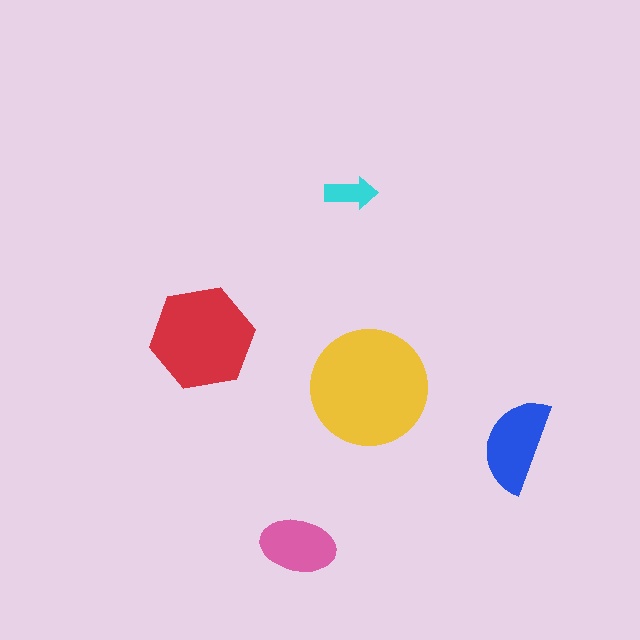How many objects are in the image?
There are 5 objects in the image.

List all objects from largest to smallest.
The yellow circle, the red hexagon, the blue semicircle, the pink ellipse, the cyan arrow.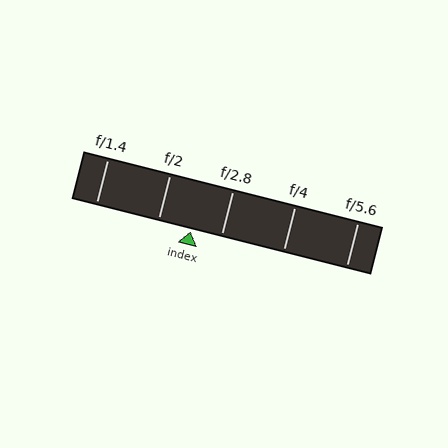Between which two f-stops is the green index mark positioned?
The index mark is between f/2 and f/2.8.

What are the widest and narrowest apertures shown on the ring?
The widest aperture shown is f/1.4 and the narrowest is f/5.6.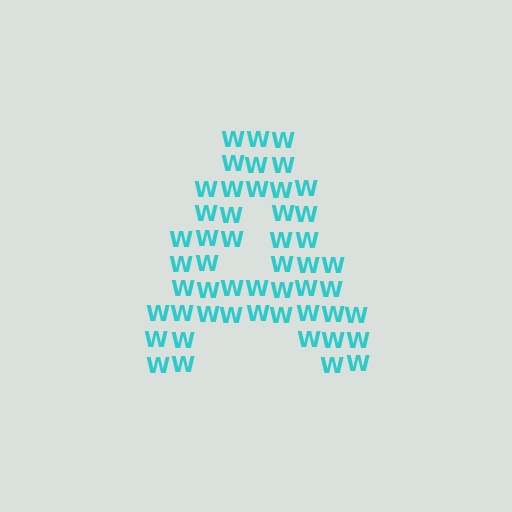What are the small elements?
The small elements are letter W's.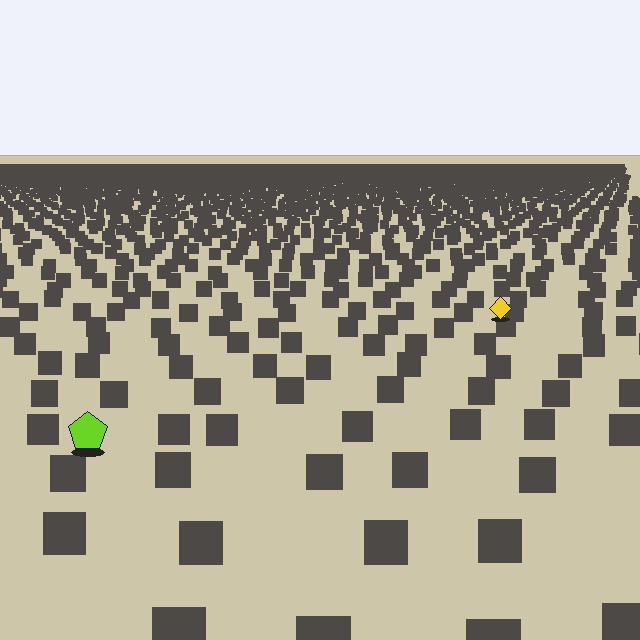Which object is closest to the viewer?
The lime pentagon is closest. The texture marks near it are larger and more spread out.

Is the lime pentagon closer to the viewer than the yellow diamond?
Yes. The lime pentagon is closer — you can tell from the texture gradient: the ground texture is coarser near it.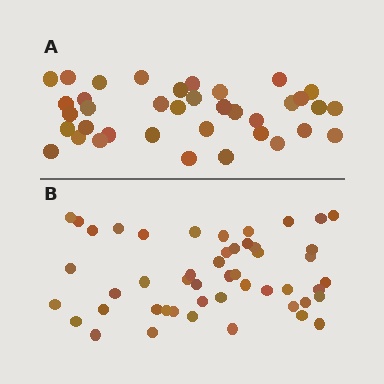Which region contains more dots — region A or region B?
Region B (the bottom region) has more dots.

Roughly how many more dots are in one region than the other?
Region B has roughly 12 or so more dots than region A.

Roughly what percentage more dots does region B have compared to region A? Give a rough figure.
About 30% more.